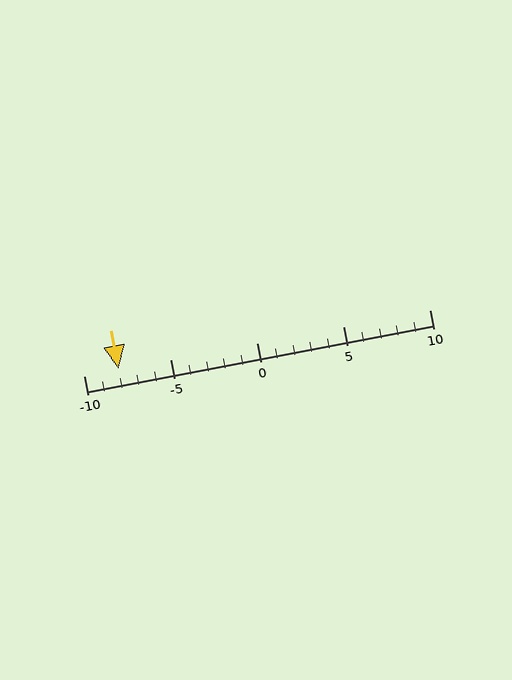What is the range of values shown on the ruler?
The ruler shows values from -10 to 10.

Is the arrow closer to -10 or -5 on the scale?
The arrow is closer to -10.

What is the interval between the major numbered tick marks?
The major tick marks are spaced 5 units apart.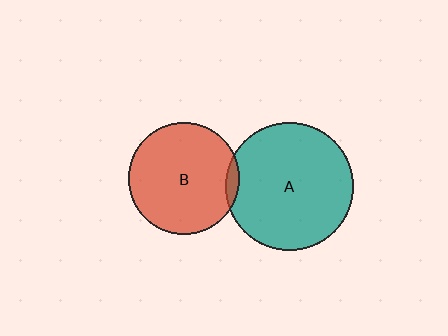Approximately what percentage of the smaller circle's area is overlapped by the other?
Approximately 5%.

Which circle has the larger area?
Circle A (teal).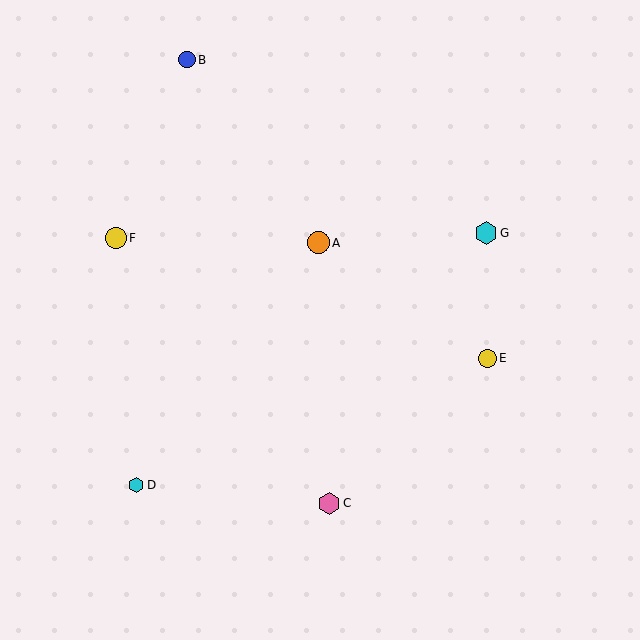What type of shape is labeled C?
Shape C is a pink hexagon.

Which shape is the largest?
The cyan hexagon (labeled G) is the largest.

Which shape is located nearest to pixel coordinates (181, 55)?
The blue circle (labeled B) at (187, 60) is nearest to that location.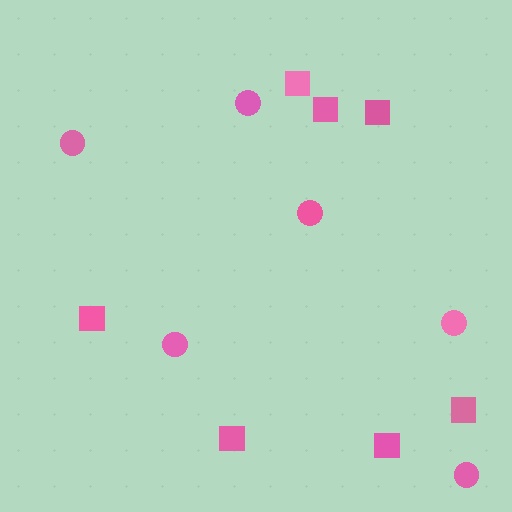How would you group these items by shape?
There are 2 groups: one group of squares (7) and one group of circles (6).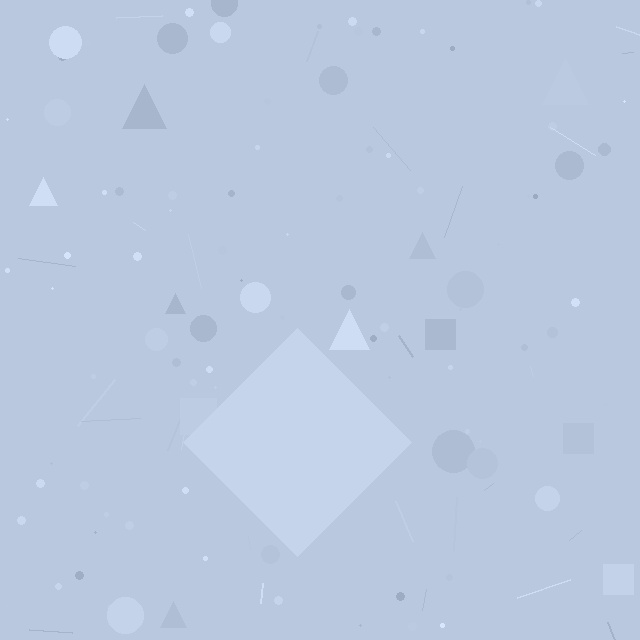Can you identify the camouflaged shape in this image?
The camouflaged shape is a diamond.